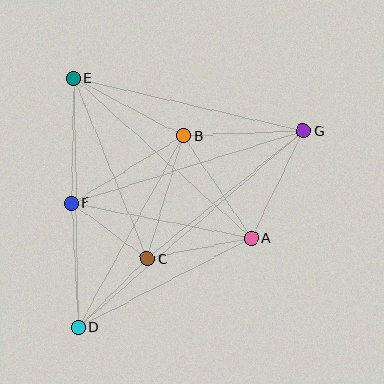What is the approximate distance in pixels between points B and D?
The distance between B and D is approximately 218 pixels.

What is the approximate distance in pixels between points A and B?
The distance between A and B is approximately 123 pixels.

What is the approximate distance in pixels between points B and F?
The distance between B and F is approximately 131 pixels.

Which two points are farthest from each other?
Points D and G are farthest from each other.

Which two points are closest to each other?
Points C and F are closest to each other.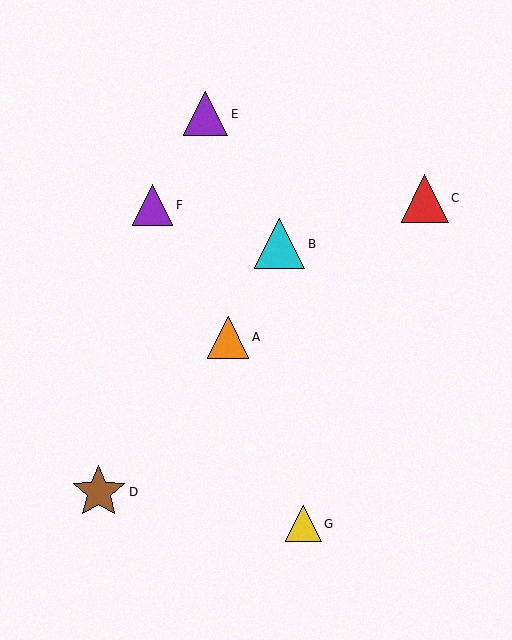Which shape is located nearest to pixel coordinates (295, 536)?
The yellow triangle (labeled G) at (303, 524) is nearest to that location.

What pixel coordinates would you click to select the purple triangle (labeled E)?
Click at (206, 114) to select the purple triangle E.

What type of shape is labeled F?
Shape F is a purple triangle.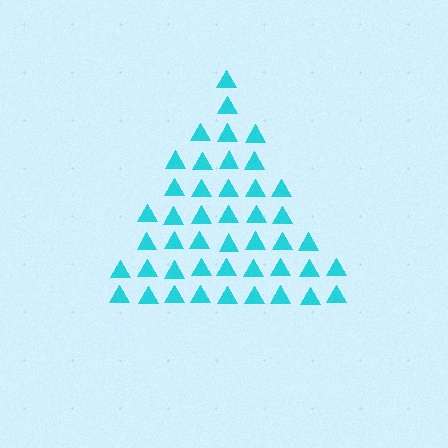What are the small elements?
The small elements are triangles.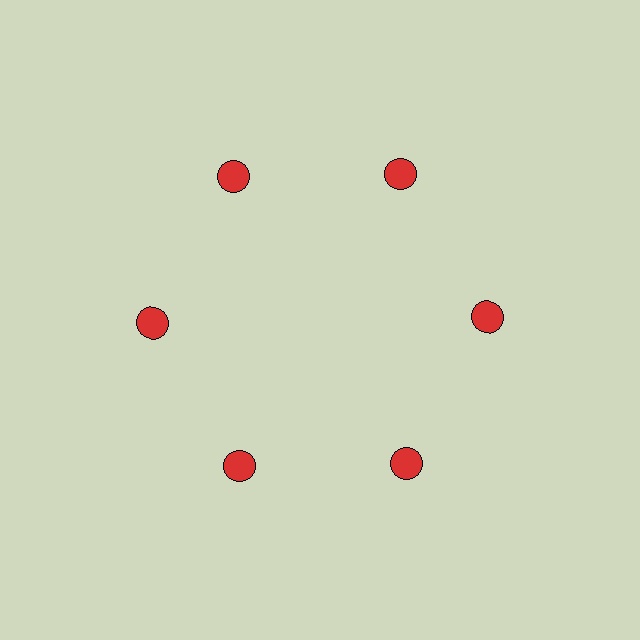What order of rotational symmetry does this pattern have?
This pattern has 6-fold rotational symmetry.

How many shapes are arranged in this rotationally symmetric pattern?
There are 6 shapes, arranged in 6 groups of 1.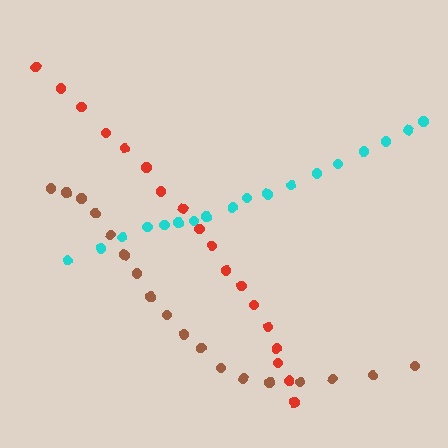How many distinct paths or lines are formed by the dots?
There are 3 distinct paths.